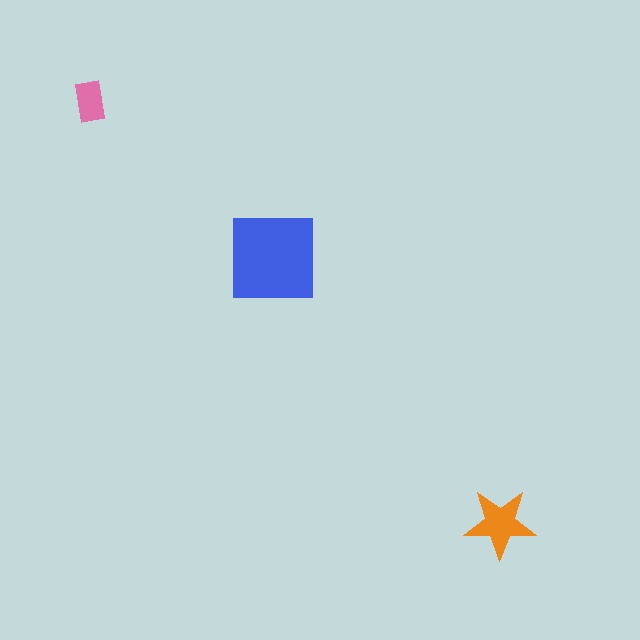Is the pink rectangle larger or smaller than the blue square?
Smaller.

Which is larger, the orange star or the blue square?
The blue square.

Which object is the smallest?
The pink rectangle.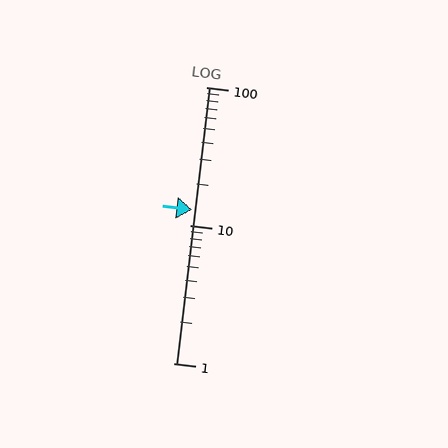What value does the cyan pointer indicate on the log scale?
The pointer indicates approximately 13.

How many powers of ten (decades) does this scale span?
The scale spans 2 decades, from 1 to 100.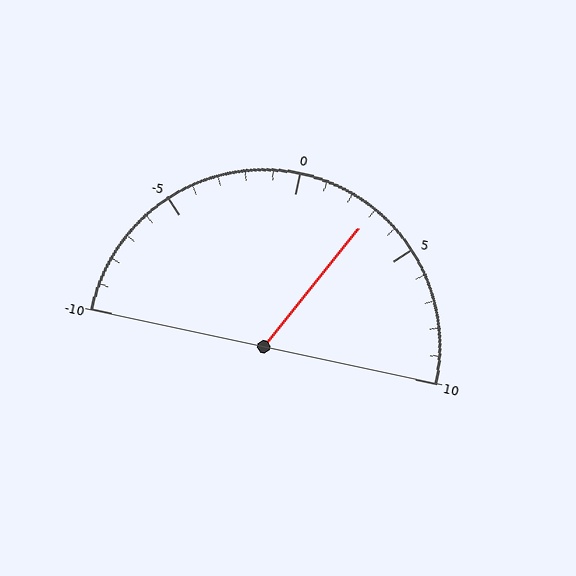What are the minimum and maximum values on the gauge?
The gauge ranges from -10 to 10.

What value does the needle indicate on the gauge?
The needle indicates approximately 3.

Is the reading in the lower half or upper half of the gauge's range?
The reading is in the upper half of the range (-10 to 10).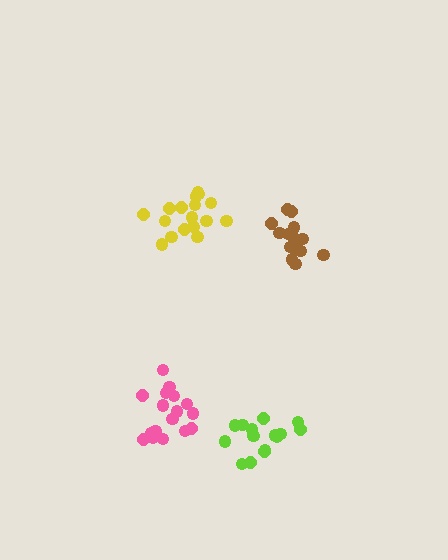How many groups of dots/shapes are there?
There are 4 groups.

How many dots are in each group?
Group 1: 17 dots, Group 2: 15 dots, Group 3: 14 dots, Group 4: 17 dots (63 total).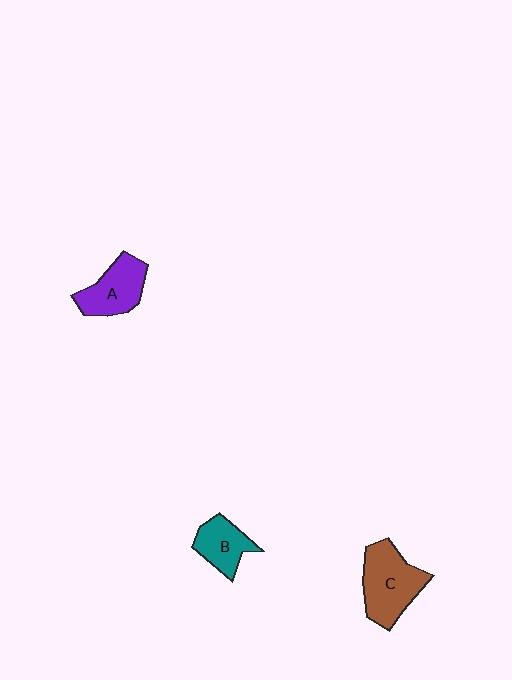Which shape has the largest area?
Shape C (brown).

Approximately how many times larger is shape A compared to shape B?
Approximately 1.2 times.